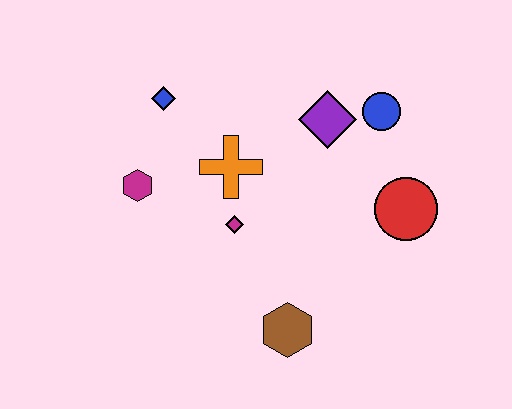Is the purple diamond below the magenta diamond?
No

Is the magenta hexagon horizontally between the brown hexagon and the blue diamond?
No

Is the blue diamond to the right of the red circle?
No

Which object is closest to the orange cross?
The magenta diamond is closest to the orange cross.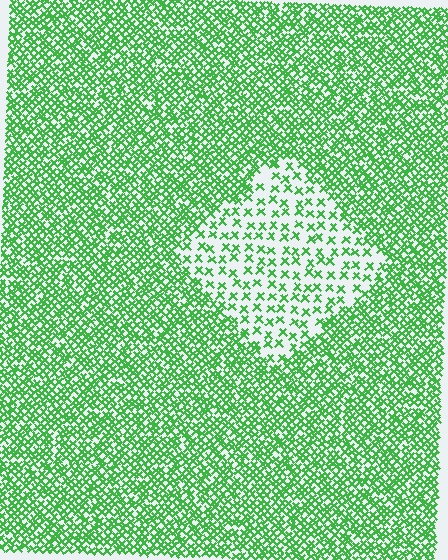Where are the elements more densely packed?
The elements are more densely packed outside the diamond boundary.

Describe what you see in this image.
The image contains small green elements arranged at two different densities. A diamond-shaped region is visible where the elements are less densely packed than the surrounding area.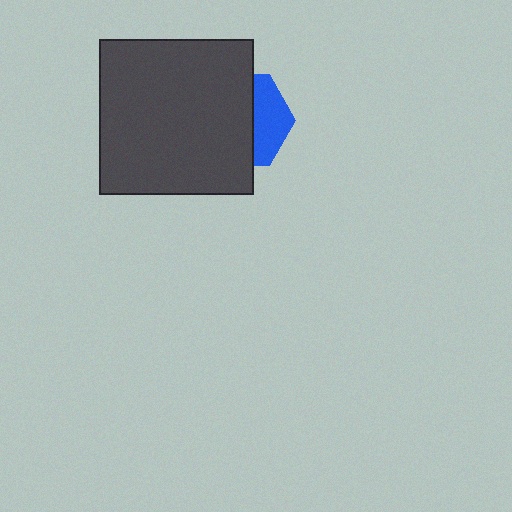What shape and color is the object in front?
The object in front is a dark gray square.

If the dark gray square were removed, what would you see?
You would see the complete blue hexagon.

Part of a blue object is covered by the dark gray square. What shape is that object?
It is a hexagon.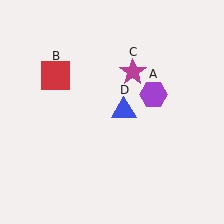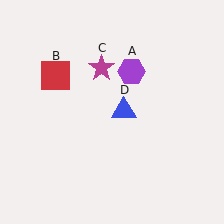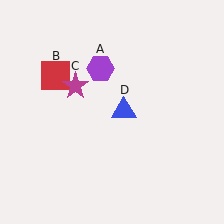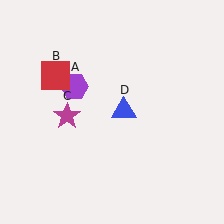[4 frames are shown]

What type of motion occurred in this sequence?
The purple hexagon (object A), magenta star (object C) rotated counterclockwise around the center of the scene.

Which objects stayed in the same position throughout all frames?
Red square (object B) and blue triangle (object D) remained stationary.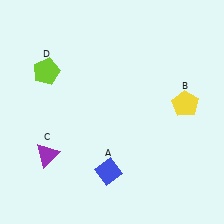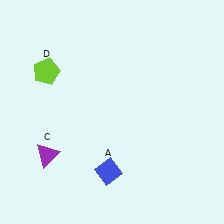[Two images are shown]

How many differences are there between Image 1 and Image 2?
There is 1 difference between the two images.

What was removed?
The yellow pentagon (B) was removed in Image 2.